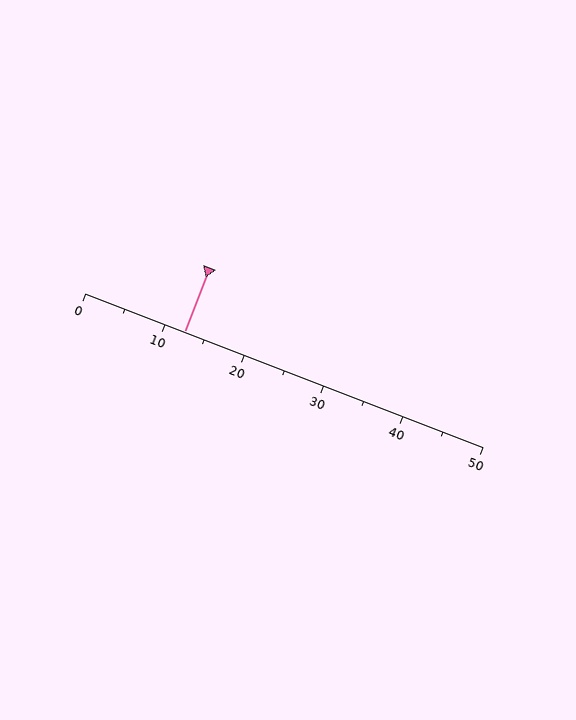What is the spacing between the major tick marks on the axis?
The major ticks are spaced 10 apart.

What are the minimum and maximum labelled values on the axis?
The axis runs from 0 to 50.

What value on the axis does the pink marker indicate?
The marker indicates approximately 12.5.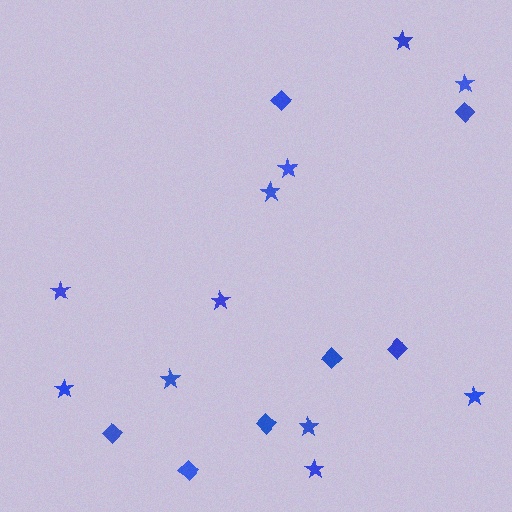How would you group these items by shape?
There are 2 groups: one group of diamonds (7) and one group of stars (11).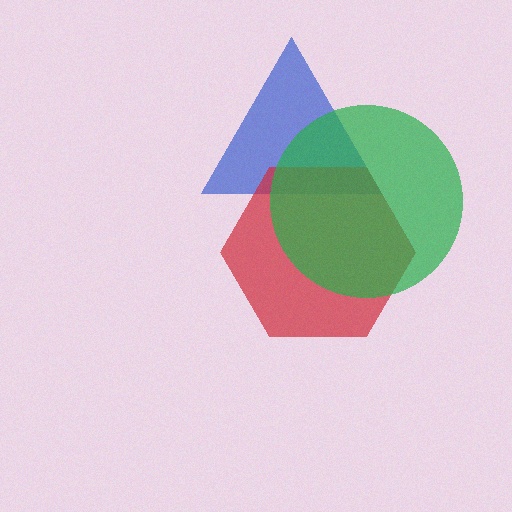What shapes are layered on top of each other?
The layered shapes are: a blue triangle, a red hexagon, a green circle.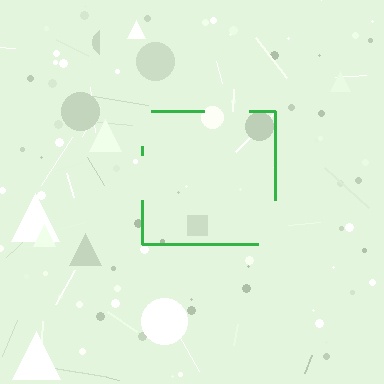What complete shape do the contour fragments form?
The contour fragments form a square.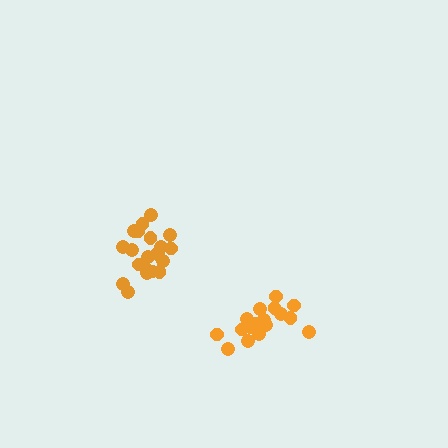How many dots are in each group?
Group 1: 21 dots, Group 2: 18 dots (39 total).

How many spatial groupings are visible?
There are 2 spatial groupings.